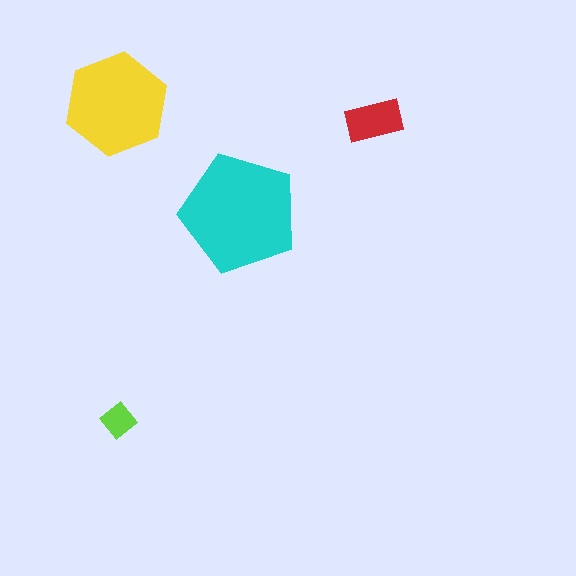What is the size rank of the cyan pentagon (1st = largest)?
1st.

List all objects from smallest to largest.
The lime diamond, the red rectangle, the yellow hexagon, the cyan pentagon.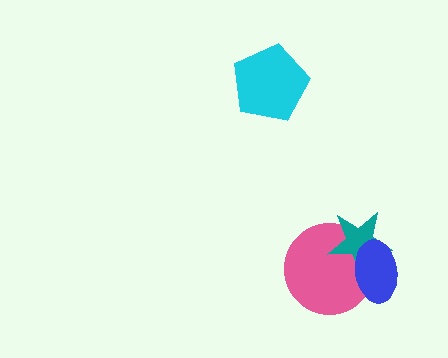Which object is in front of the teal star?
The blue ellipse is in front of the teal star.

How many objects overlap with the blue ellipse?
2 objects overlap with the blue ellipse.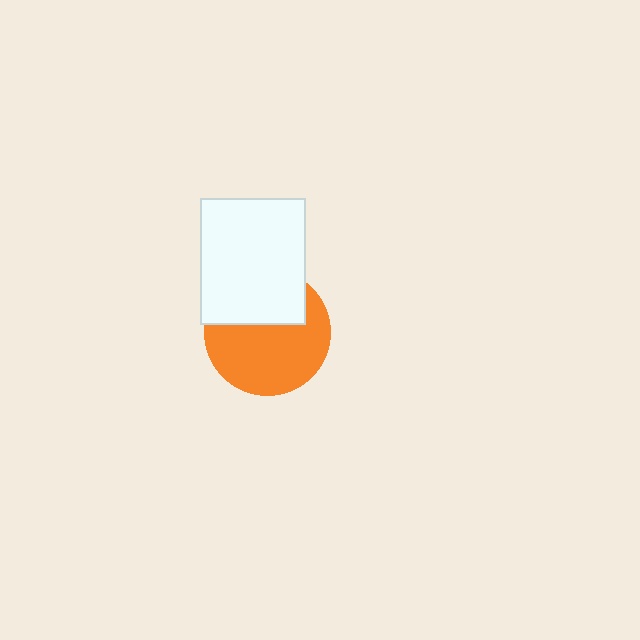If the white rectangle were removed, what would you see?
You would see the complete orange circle.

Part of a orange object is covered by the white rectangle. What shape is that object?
It is a circle.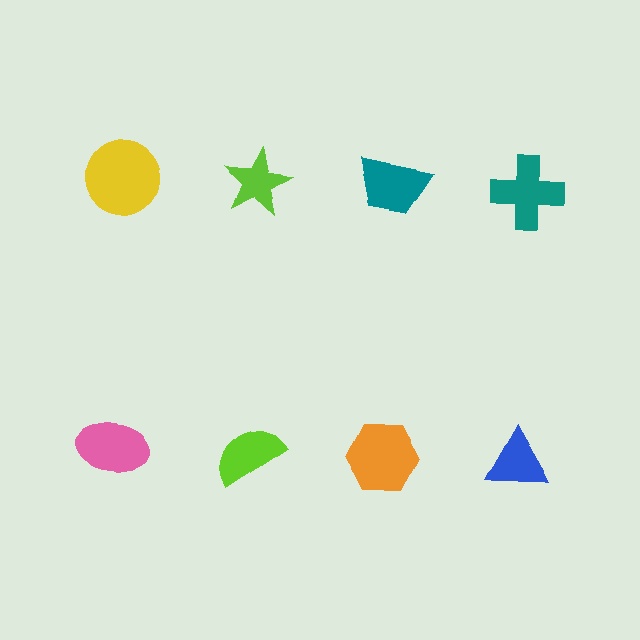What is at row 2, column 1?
A pink ellipse.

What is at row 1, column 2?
A lime star.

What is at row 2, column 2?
A lime semicircle.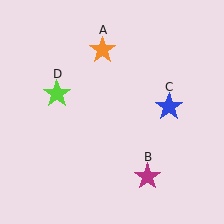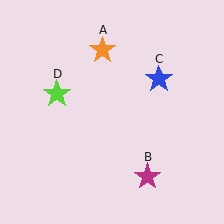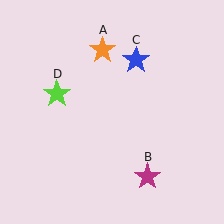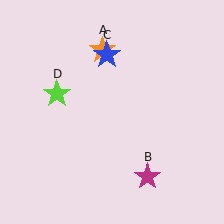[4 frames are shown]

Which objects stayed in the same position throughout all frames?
Orange star (object A) and magenta star (object B) and lime star (object D) remained stationary.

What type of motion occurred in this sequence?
The blue star (object C) rotated counterclockwise around the center of the scene.